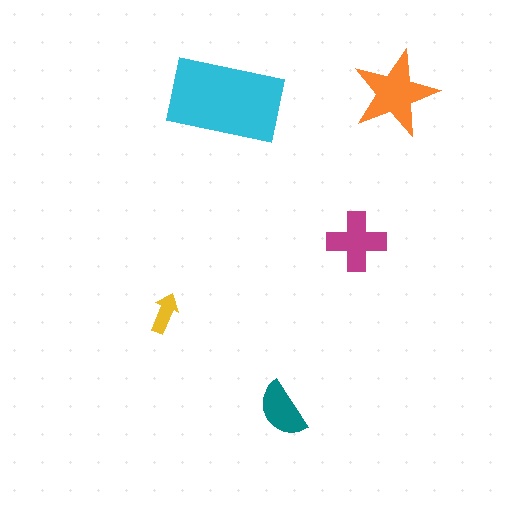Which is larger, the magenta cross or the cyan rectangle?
The cyan rectangle.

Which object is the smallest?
The yellow arrow.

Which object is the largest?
The cyan rectangle.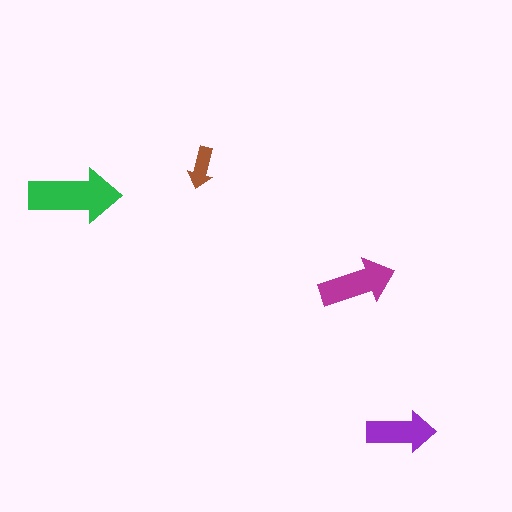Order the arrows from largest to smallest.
the green one, the magenta one, the purple one, the brown one.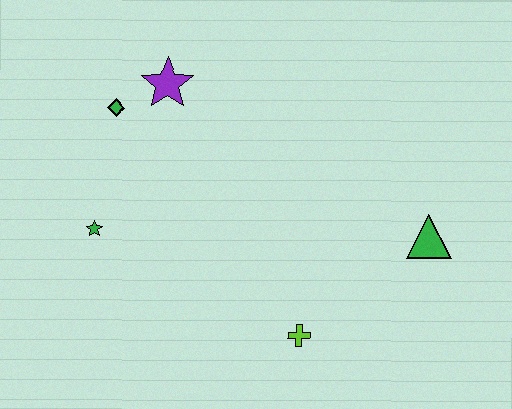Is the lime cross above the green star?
No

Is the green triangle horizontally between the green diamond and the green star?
No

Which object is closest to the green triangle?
The lime cross is closest to the green triangle.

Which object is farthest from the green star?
The green triangle is farthest from the green star.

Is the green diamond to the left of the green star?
No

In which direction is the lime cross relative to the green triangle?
The lime cross is to the left of the green triangle.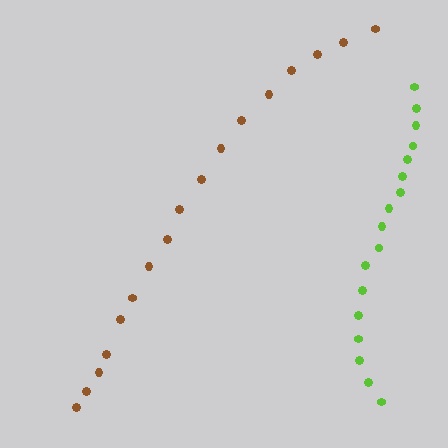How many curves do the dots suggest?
There are 2 distinct paths.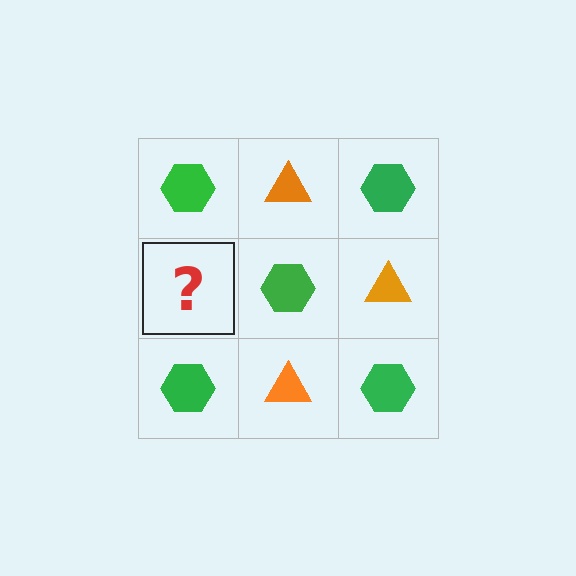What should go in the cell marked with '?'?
The missing cell should contain an orange triangle.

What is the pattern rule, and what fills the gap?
The rule is that it alternates green hexagon and orange triangle in a checkerboard pattern. The gap should be filled with an orange triangle.